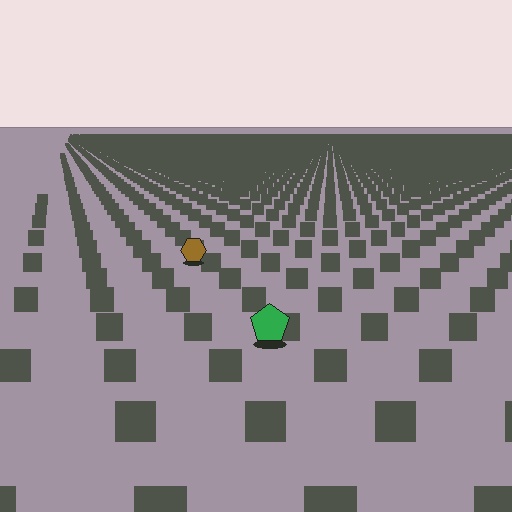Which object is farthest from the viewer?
The brown hexagon is farthest from the viewer. It appears smaller and the ground texture around it is denser.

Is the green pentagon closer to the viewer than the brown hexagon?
Yes. The green pentagon is closer — you can tell from the texture gradient: the ground texture is coarser near it.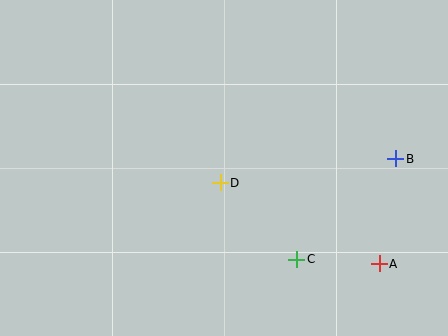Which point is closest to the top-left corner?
Point D is closest to the top-left corner.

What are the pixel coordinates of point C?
Point C is at (297, 259).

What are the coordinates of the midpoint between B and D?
The midpoint between B and D is at (308, 171).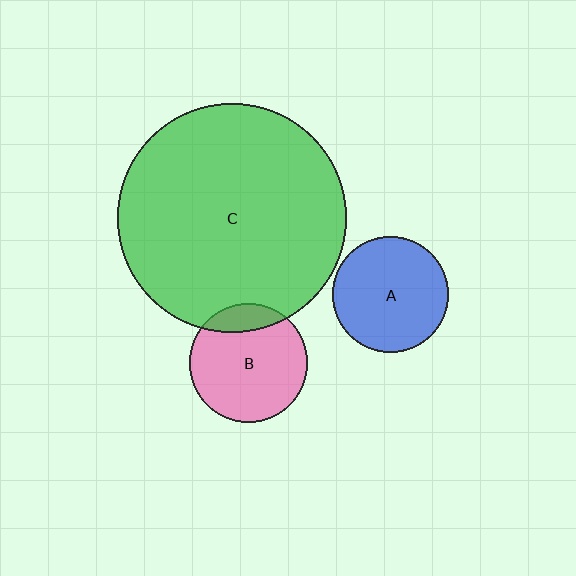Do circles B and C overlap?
Yes.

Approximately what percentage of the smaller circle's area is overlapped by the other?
Approximately 15%.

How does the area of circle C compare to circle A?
Approximately 3.9 times.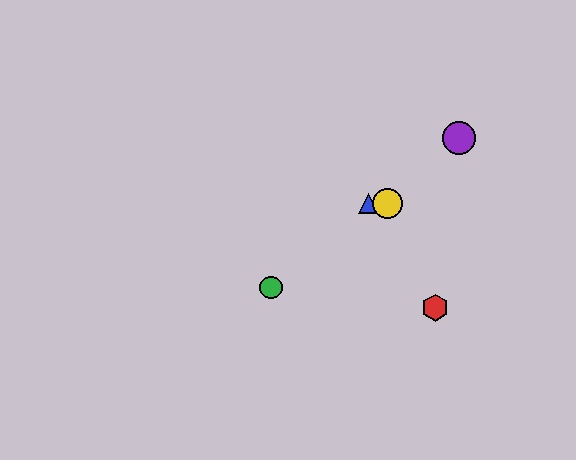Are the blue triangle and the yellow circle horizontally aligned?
Yes, both are at y≈204.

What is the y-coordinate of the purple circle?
The purple circle is at y≈138.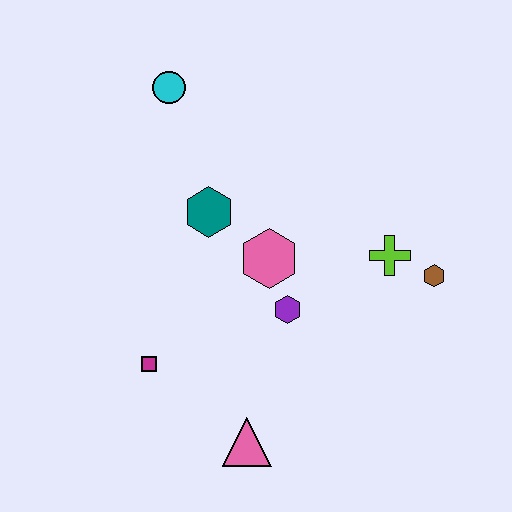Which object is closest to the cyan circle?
The teal hexagon is closest to the cyan circle.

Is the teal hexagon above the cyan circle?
No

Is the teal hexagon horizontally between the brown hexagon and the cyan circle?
Yes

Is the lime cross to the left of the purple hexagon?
No